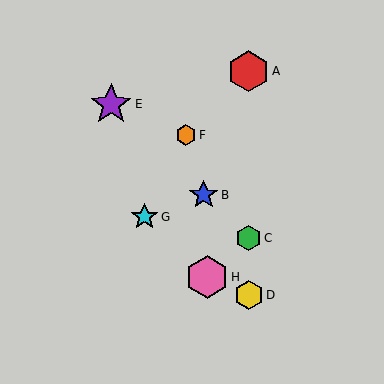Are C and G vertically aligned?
No, C is at x≈249 and G is at x≈145.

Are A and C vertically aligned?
Yes, both are at x≈249.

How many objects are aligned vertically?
3 objects (A, C, D) are aligned vertically.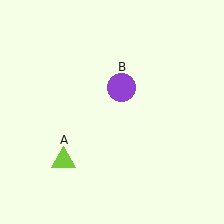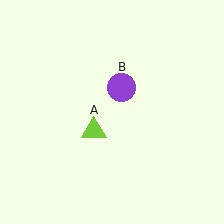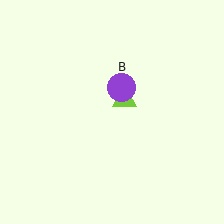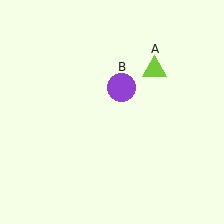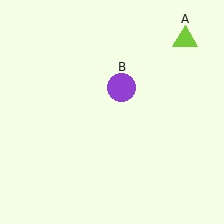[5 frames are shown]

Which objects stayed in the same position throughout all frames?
Purple circle (object B) remained stationary.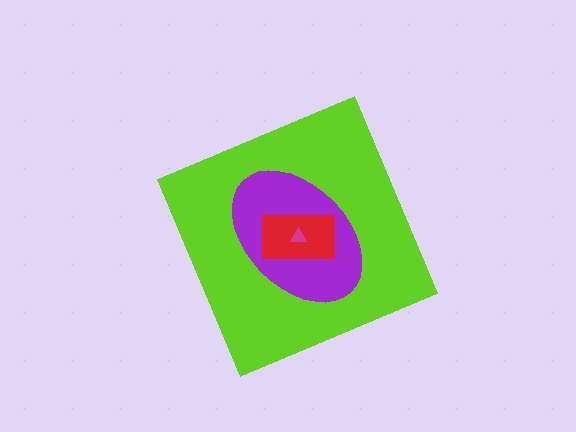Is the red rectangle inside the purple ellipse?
Yes.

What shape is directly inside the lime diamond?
The purple ellipse.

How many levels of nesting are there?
4.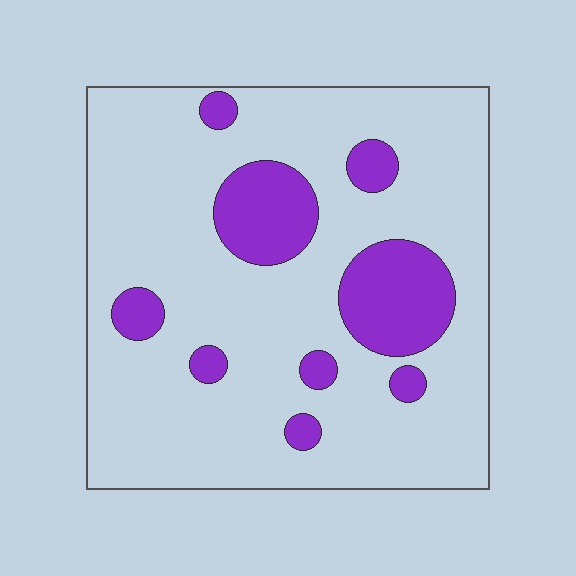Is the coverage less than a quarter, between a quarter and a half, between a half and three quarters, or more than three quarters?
Less than a quarter.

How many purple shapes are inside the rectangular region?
9.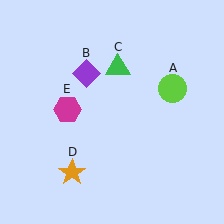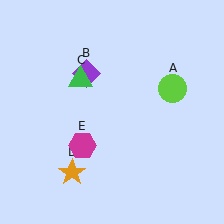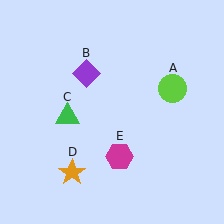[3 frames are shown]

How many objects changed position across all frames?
2 objects changed position: green triangle (object C), magenta hexagon (object E).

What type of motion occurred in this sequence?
The green triangle (object C), magenta hexagon (object E) rotated counterclockwise around the center of the scene.